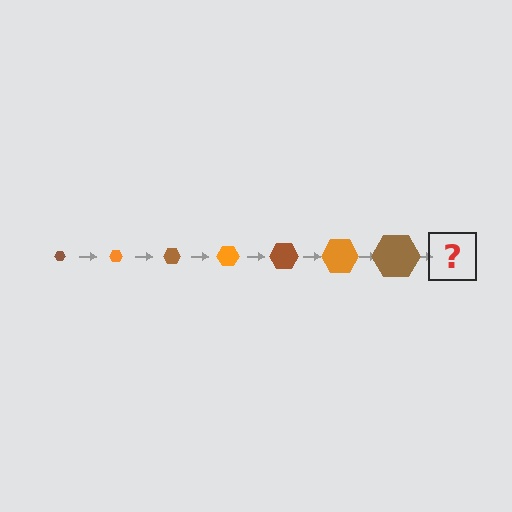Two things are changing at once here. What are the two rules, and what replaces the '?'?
The two rules are that the hexagon grows larger each step and the color cycles through brown and orange. The '?' should be an orange hexagon, larger than the previous one.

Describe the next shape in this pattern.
It should be an orange hexagon, larger than the previous one.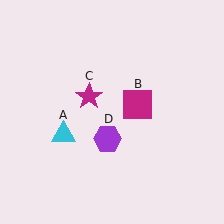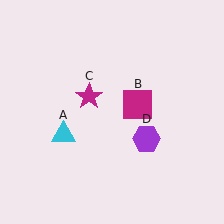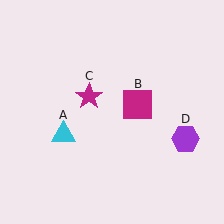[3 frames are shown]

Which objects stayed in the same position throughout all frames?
Cyan triangle (object A) and magenta square (object B) and magenta star (object C) remained stationary.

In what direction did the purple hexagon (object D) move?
The purple hexagon (object D) moved right.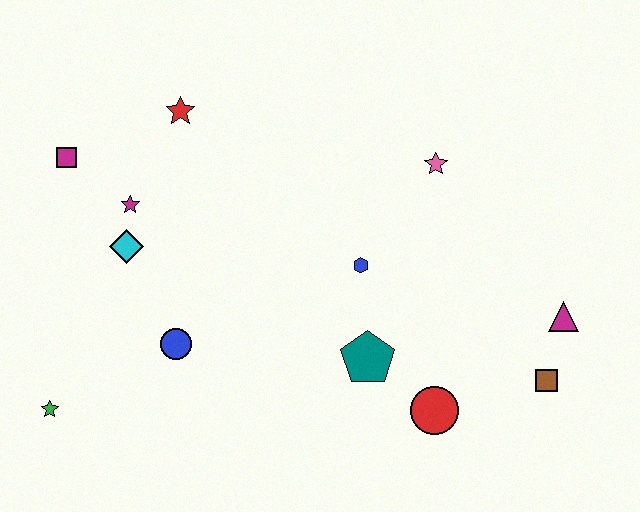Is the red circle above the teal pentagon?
No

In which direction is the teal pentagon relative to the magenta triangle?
The teal pentagon is to the left of the magenta triangle.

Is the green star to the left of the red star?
Yes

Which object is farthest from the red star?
The brown square is farthest from the red star.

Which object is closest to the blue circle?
The cyan diamond is closest to the blue circle.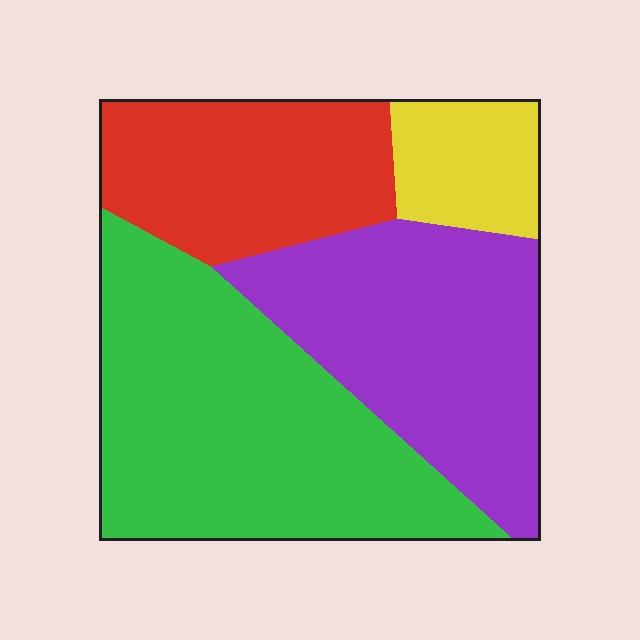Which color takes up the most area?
Green, at roughly 40%.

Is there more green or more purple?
Green.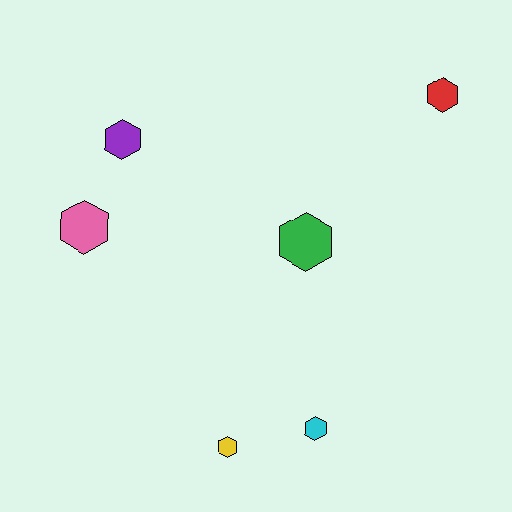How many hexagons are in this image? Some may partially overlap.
There are 6 hexagons.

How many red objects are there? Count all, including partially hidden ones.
There is 1 red object.